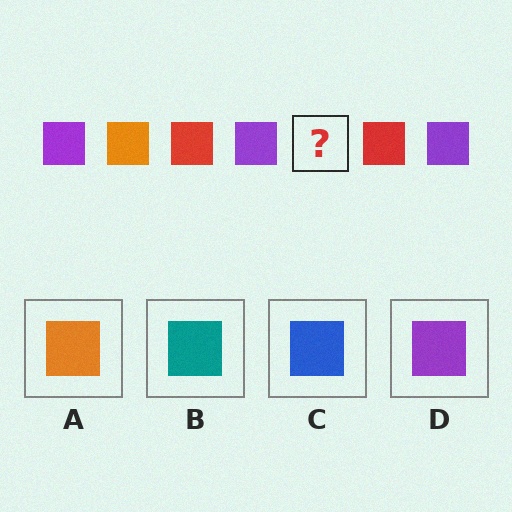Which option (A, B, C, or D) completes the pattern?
A.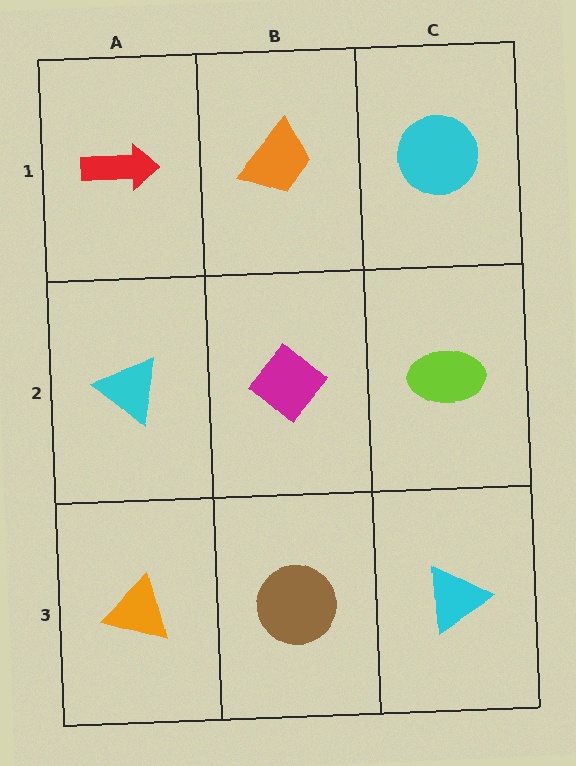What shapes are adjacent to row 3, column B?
A magenta diamond (row 2, column B), an orange triangle (row 3, column A), a cyan triangle (row 3, column C).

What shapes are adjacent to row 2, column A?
A red arrow (row 1, column A), an orange triangle (row 3, column A), a magenta diamond (row 2, column B).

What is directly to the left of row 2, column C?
A magenta diamond.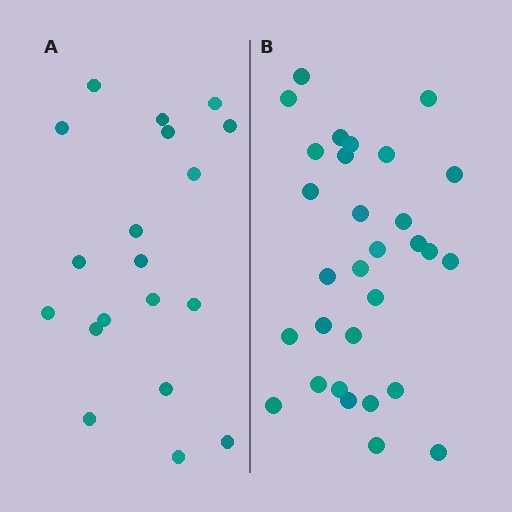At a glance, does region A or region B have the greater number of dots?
Region B (the right region) has more dots.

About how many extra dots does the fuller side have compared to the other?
Region B has roughly 12 or so more dots than region A.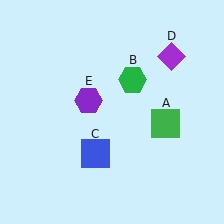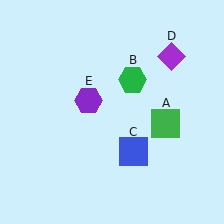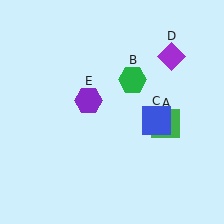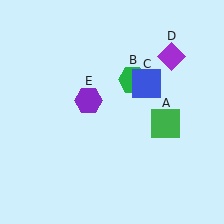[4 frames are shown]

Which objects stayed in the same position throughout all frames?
Green square (object A) and green hexagon (object B) and purple diamond (object D) and purple hexagon (object E) remained stationary.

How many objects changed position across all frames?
1 object changed position: blue square (object C).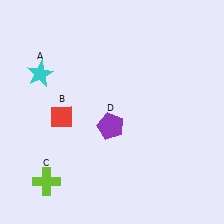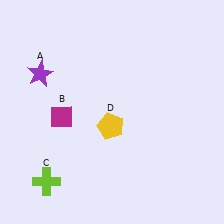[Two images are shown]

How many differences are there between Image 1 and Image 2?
There are 3 differences between the two images.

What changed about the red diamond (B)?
In Image 1, B is red. In Image 2, it changed to magenta.